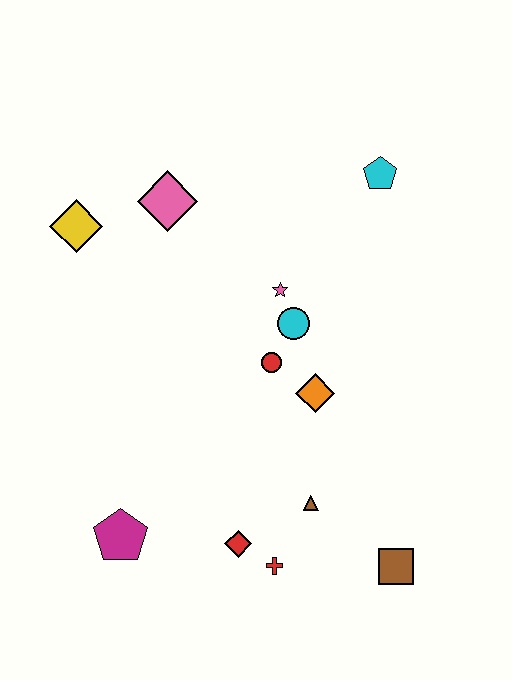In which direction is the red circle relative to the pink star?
The red circle is below the pink star.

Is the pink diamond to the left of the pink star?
Yes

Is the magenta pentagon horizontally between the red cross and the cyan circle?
No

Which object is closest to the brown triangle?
The red cross is closest to the brown triangle.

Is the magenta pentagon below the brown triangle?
Yes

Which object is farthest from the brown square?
The yellow diamond is farthest from the brown square.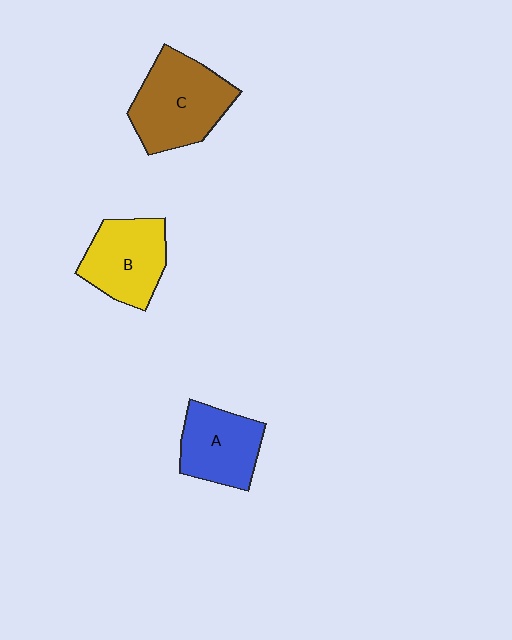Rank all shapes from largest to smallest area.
From largest to smallest: C (brown), B (yellow), A (blue).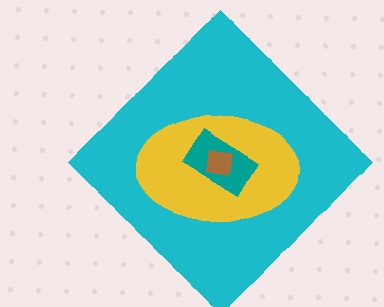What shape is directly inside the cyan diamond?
The yellow ellipse.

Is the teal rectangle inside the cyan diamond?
Yes.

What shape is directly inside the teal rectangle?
The brown square.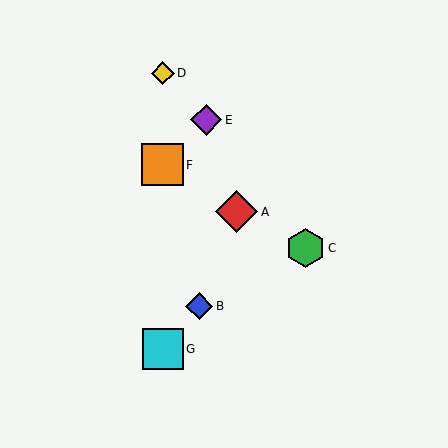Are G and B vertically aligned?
No, G is at x≈163 and B is at x≈199.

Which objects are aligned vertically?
Objects D, F, G are aligned vertically.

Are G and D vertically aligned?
Yes, both are at x≈163.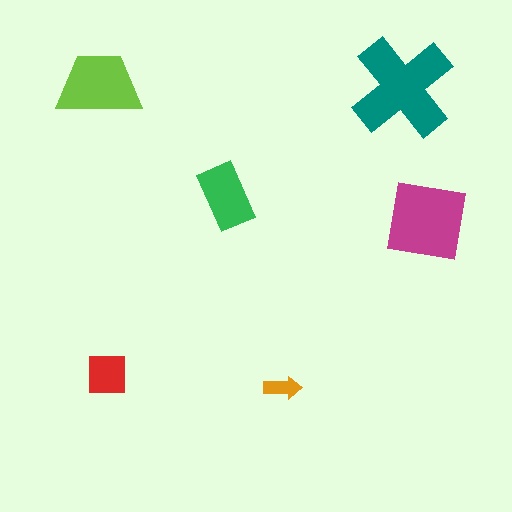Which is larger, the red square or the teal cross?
The teal cross.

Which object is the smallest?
The orange arrow.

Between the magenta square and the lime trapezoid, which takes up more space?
The magenta square.